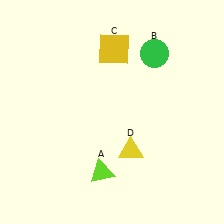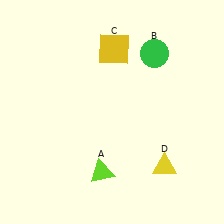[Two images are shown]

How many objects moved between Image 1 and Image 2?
1 object moved between the two images.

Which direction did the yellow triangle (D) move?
The yellow triangle (D) moved right.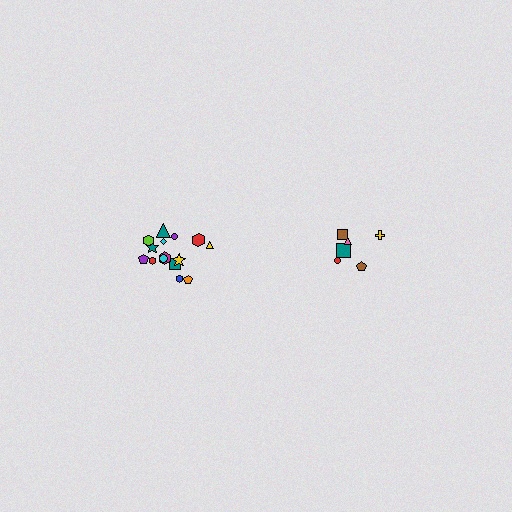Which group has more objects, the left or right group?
The left group.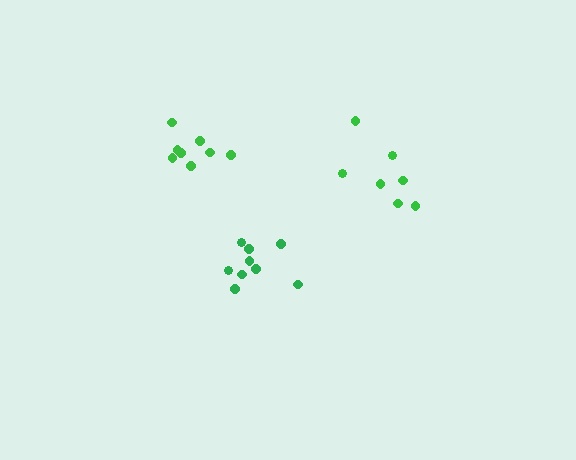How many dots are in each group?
Group 1: 8 dots, Group 2: 7 dots, Group 3: 9 dots (24 total).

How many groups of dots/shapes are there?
There are 3 groups.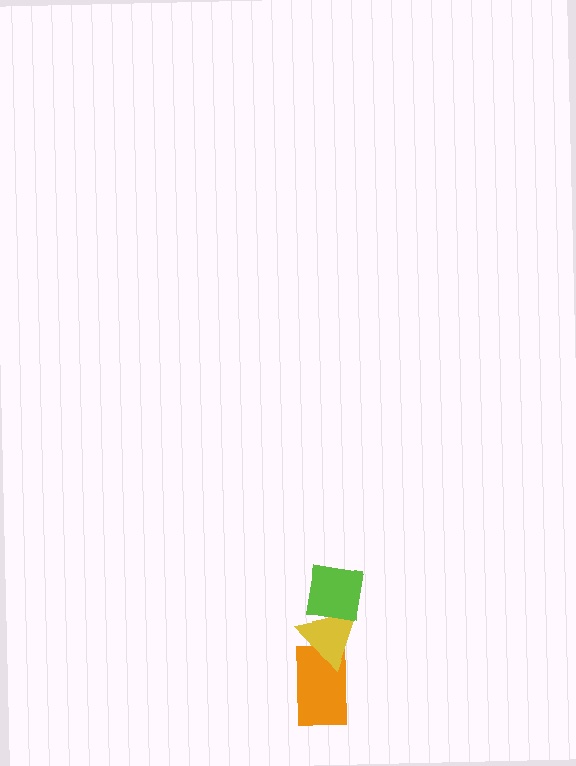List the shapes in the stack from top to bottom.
From top to bottom: the lime square, the yellow triangle, the orange rectangle.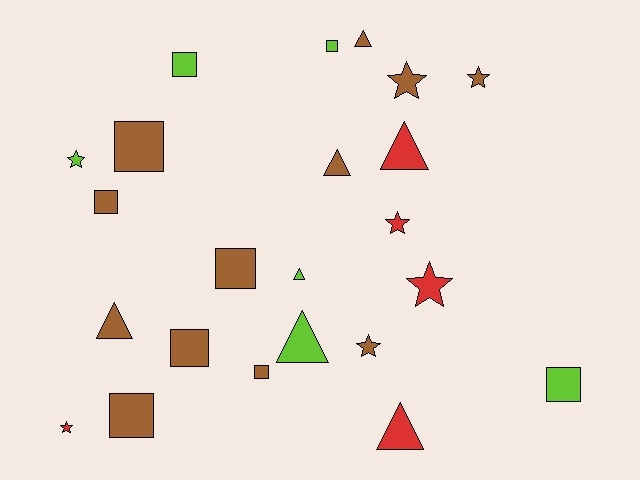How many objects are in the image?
There are 23 objects.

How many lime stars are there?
There is 1 lime star.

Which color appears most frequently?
Brown, with 12 objects.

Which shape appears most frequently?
Square, with 9 objects.